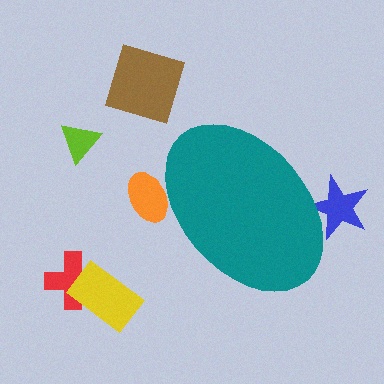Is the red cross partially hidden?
No, the red cross is fully visible.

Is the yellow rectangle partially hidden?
No, the yellow rectangle is fully visible.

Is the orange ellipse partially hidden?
Yes, the orange ellipse is partially hidden behind the teal ellipse.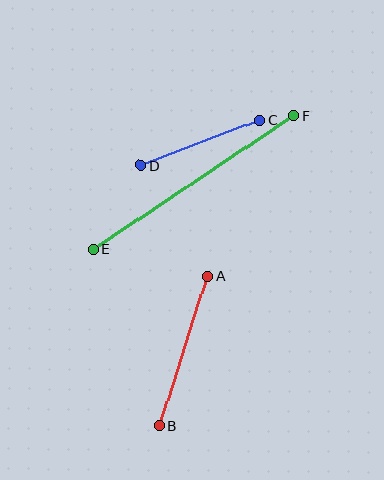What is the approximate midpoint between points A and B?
The midpoint is at approximately (184, 351) pixels.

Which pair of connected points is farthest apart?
Points E and F are farthest apart.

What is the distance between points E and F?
The distance is approximately 241 pixels.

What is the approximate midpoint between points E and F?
The midpoint is at approximately (193, 183) pixels.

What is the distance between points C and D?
The distance is approximately 128 pixels.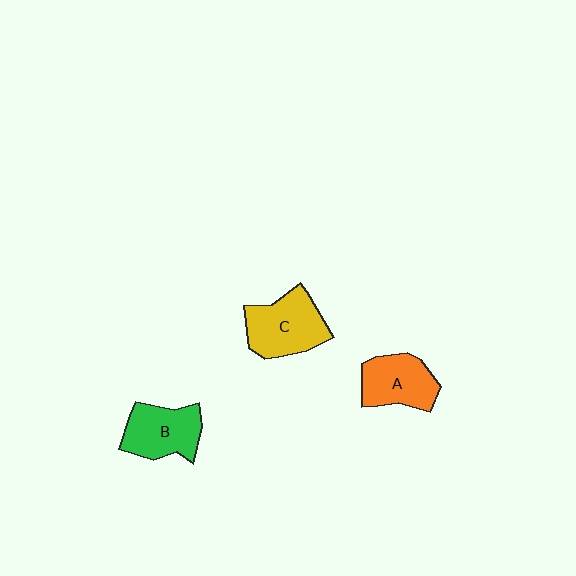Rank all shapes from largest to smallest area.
From largest to smallest: C (yellow), B (green), A (orange).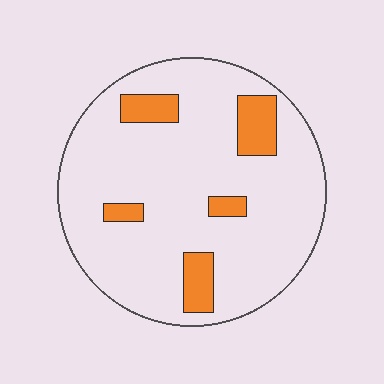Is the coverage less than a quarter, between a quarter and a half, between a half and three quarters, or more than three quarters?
Less than a quarter.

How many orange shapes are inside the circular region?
5.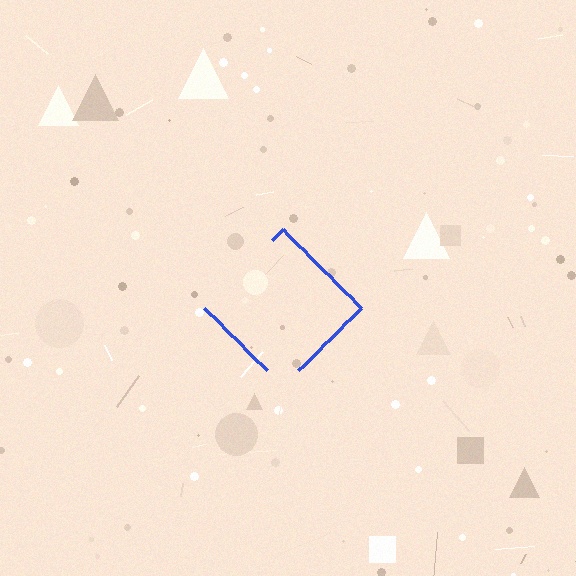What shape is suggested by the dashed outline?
The dashed outline suggests a diamond.